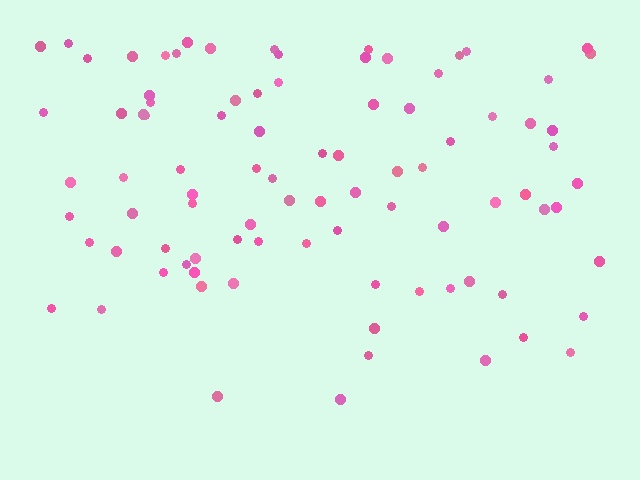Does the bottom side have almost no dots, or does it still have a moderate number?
Still a moderate number, just noticeably fewer than the top.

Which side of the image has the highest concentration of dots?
The top.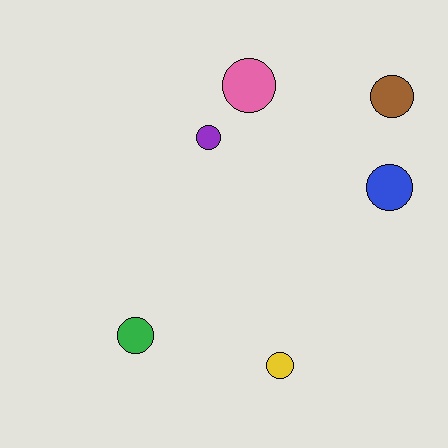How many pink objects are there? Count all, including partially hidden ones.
There is 1 pink object.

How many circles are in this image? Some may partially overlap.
There are 6 circles.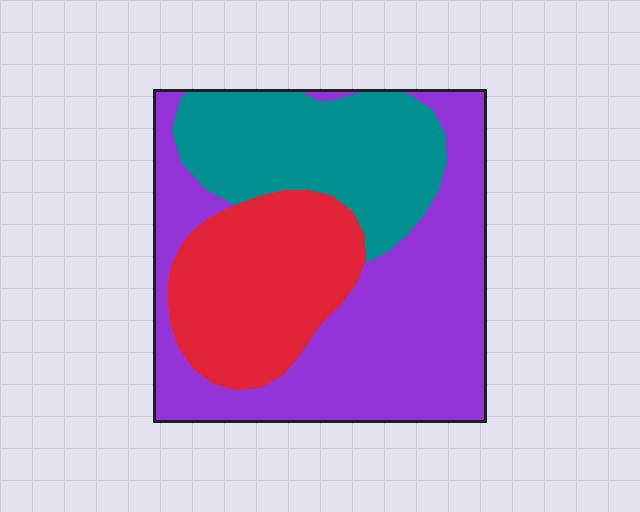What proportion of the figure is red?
Red takes up between a quarter and a half of the figure.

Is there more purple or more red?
Purple.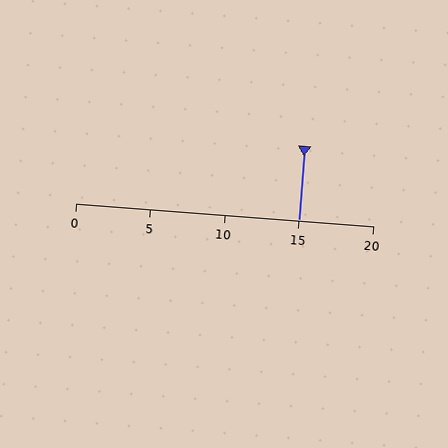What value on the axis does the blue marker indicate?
The marker indicates approximately 15.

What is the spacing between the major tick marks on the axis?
The major ticks are spaced 5 apart.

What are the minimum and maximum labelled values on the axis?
The axis runs from 0 to 20.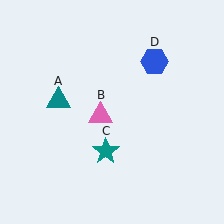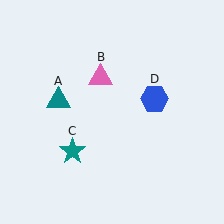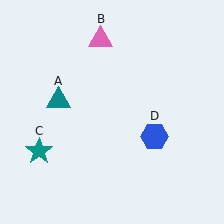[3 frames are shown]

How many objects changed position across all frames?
3 objects changed position: pink triangle (object B), teal star (object C), blue hexagon (object D).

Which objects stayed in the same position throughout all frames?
Teal triangle (object A) remained stationary.